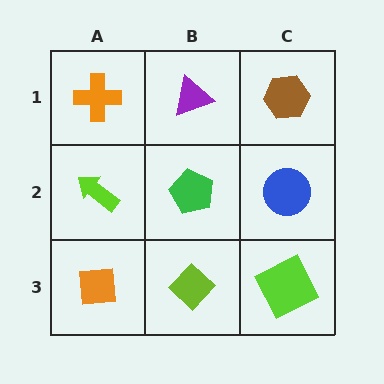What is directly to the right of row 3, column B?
A lime square.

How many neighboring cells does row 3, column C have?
2.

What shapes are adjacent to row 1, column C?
A blue circle (row 2, column C), a purple triangle (row 1, column B).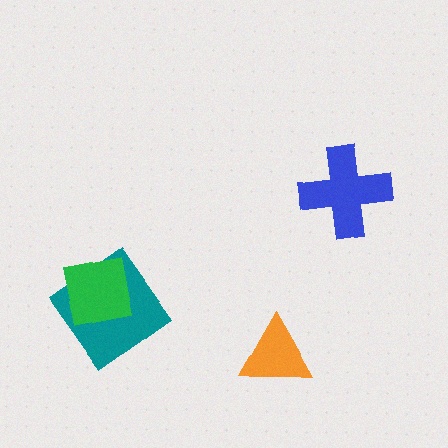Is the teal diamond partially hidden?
Yes, it is partially covered by another shape.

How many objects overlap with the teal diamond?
1 object overlaps with the teal diamond.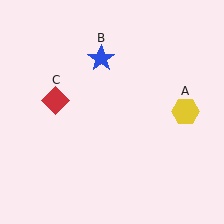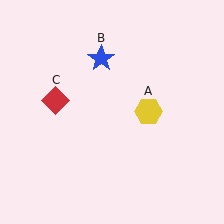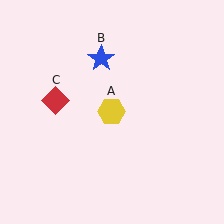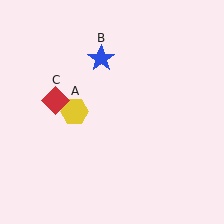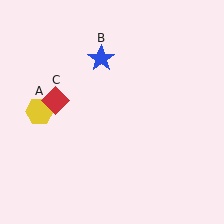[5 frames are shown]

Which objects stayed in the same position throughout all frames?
Blue star (object B) and red diamond (object C) remained stationary.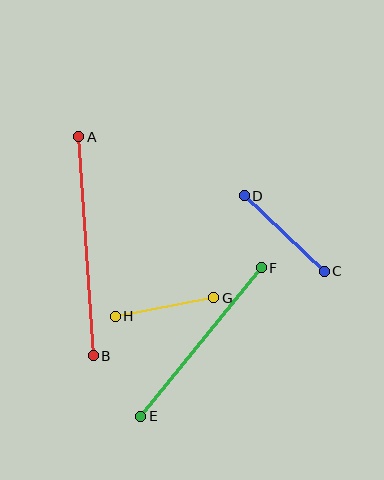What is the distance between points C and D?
The distance is approximately 110 pixels.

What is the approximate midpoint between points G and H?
The midpoint is at approximately (165, 307) pixels.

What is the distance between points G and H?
The distance is approximately 100 pixels.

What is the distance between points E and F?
The distance is approximately 191 pixels.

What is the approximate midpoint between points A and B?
The midpoint is at approximately (86, 246) pixels.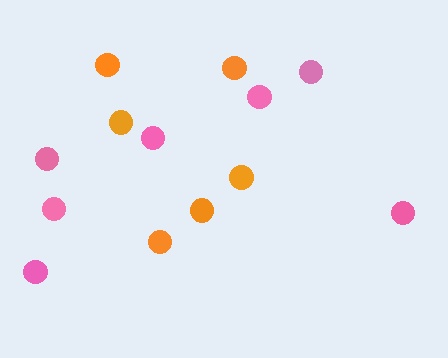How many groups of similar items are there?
There are 2 groups: one group of orange circles (6) and one group of pink circles (7).